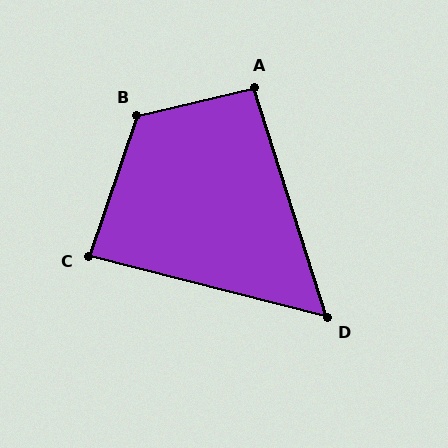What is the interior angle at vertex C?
Approximately 86 degrees (approximately right).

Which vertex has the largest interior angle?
B, at approximately 122 degrees.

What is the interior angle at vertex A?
Approximately 94 degrees (approximately right).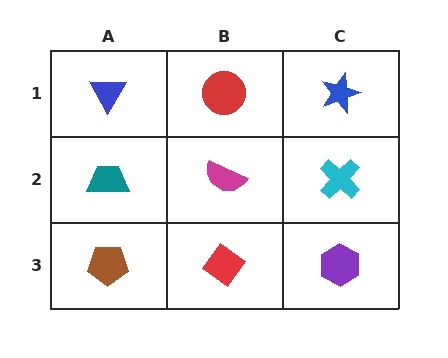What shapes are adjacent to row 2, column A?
A blue triangle (row 1, column A), a brown pentagon (row 3, column A), a magenta semicircle (row 2, column B).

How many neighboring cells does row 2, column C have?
3.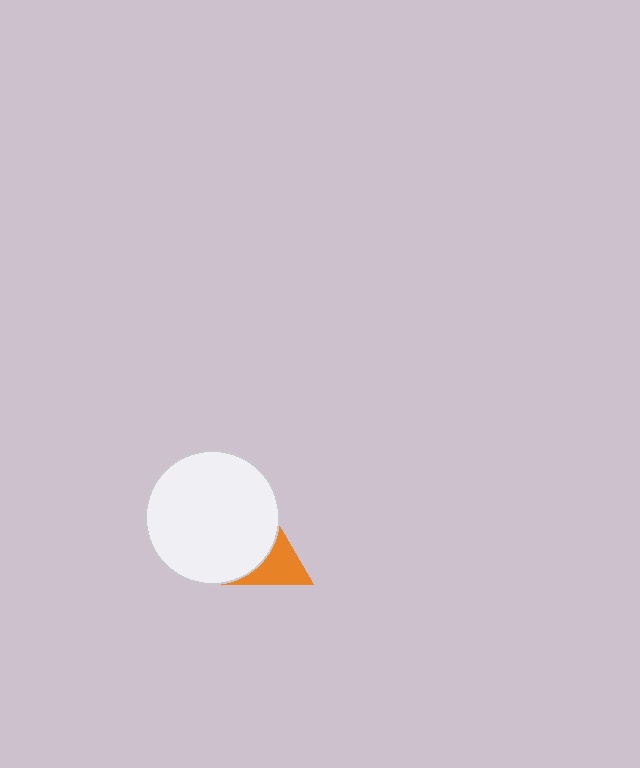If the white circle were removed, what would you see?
You would see the complete orange triangle.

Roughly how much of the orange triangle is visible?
A small part of it is visible (roughly 39%).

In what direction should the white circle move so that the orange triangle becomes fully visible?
The white circle should move left. That is the shortest direction to clear the overlap and leave the orange triangle fully visible.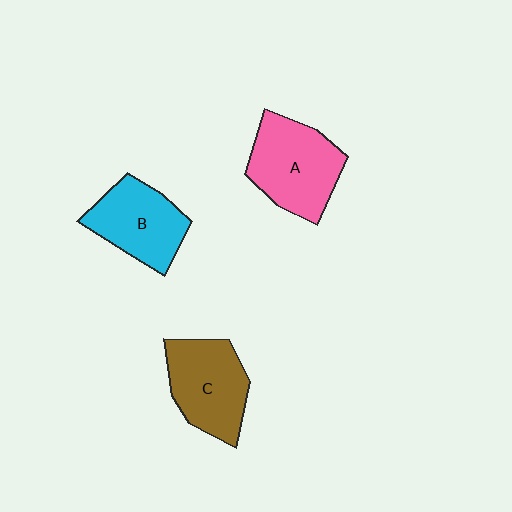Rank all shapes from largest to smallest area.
From largest to smallest: A (pink), C (brown), B (cyan).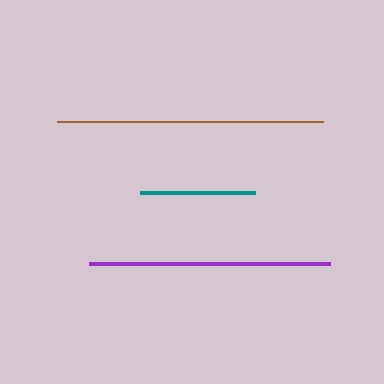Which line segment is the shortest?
The teal line is the shortest at approximately 116 pixels.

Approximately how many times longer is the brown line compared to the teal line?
The brown line is approximately 2.3 times the length of the teal line.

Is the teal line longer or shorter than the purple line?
The purple line is longer than the teal line.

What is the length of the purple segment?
The purple segment is approximately 241 pixels long.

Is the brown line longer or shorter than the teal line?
The brown line is longer than the teal line.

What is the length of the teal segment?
The teal segment is approximately 116 pixels long.